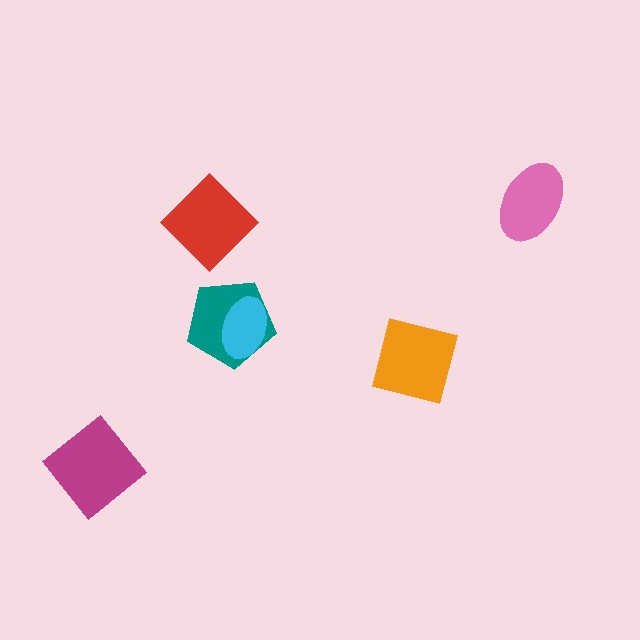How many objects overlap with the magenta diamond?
0 objects overlap with the magenta diamond.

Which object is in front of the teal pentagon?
The cyan ellipse is in front of the teal pentagon.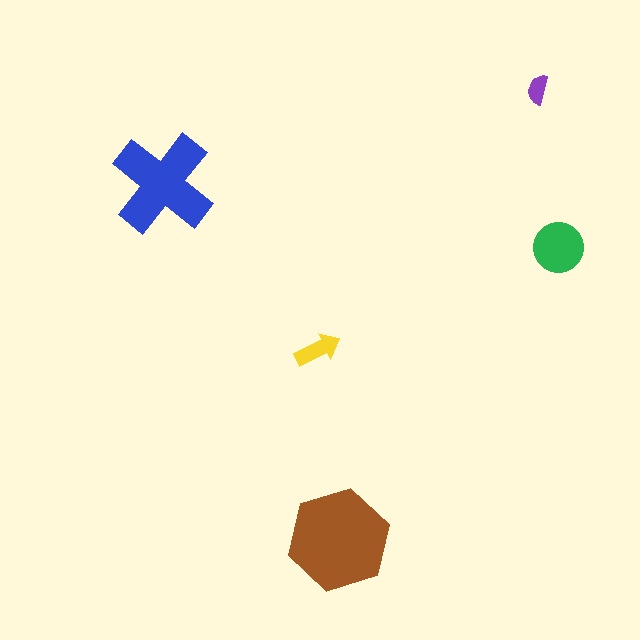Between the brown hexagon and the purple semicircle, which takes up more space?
The brown hexagon.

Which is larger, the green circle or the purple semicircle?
The green circle.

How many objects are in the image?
There are 5 objects in the image.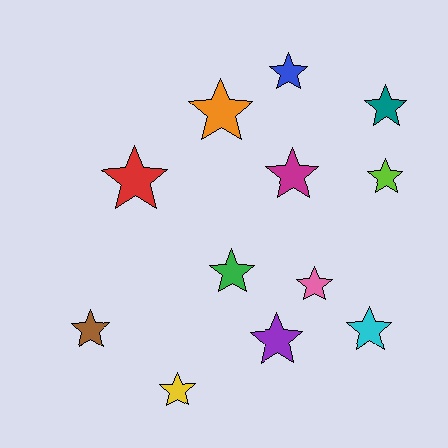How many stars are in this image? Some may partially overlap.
There are 12 stars.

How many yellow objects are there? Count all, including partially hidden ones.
There is 1 yellow object.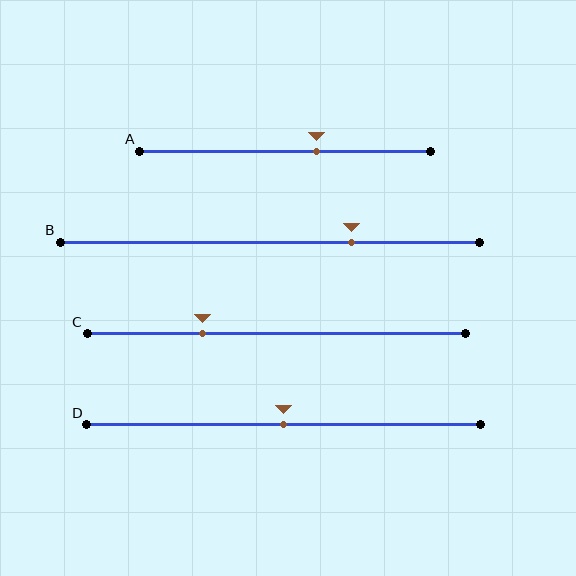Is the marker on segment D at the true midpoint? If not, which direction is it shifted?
Yes, the marker on segment D is at the true midpoint.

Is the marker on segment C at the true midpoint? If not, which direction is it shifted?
No, the marker on segment C is shifted to the left by about 20% of the segment length.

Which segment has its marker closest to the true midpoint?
Segment D has its marker closest to the true midpoint.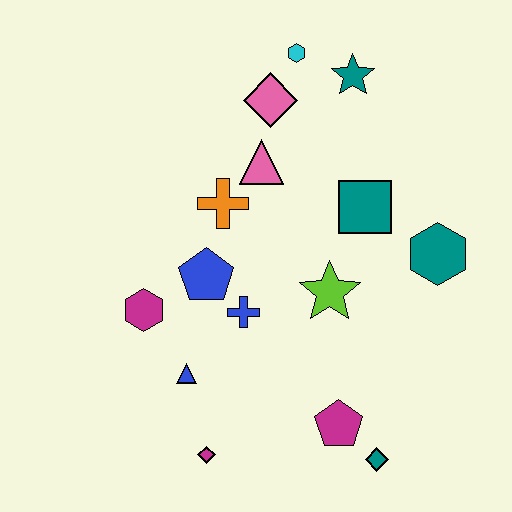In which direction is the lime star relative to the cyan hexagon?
The lime star is below the cyan hexagon.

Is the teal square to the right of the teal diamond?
No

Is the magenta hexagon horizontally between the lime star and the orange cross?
No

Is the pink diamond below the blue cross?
No